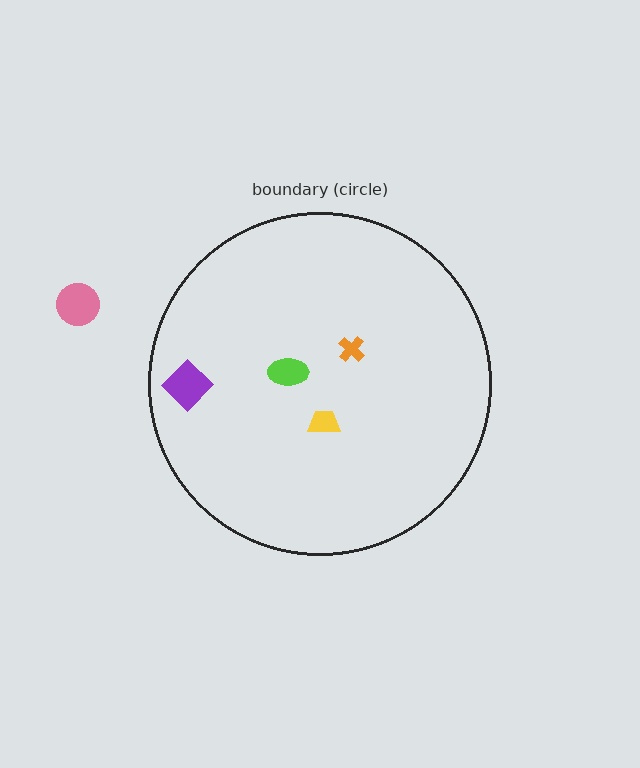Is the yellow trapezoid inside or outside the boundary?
Inside.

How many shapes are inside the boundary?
4 inside, 1 outside.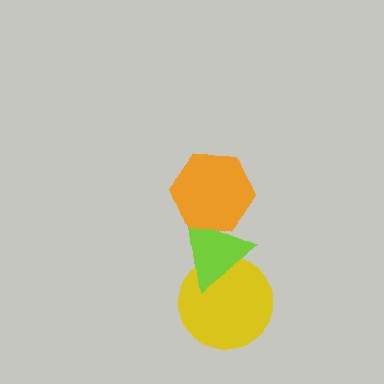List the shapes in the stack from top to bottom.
From top to bottom: the orange hexagon, the lime triangle, the yellow circle.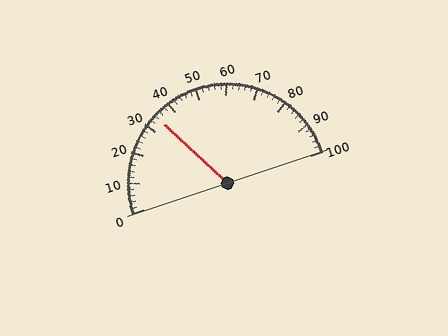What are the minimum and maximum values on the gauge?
The gauge ranges from 0 to 100.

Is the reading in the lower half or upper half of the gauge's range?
The reading is in the lower half of the range (0 to 100).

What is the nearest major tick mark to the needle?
The nearest major tick mark is 30.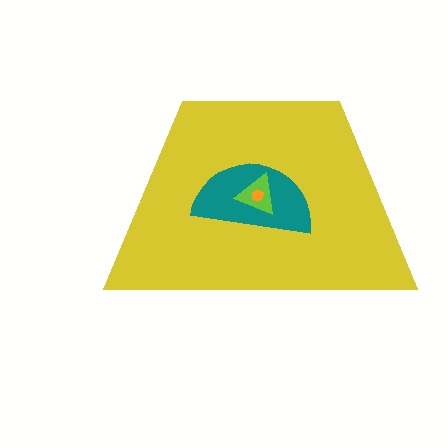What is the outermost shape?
The yellow trapezoid.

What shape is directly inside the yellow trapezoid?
The teal semicircle.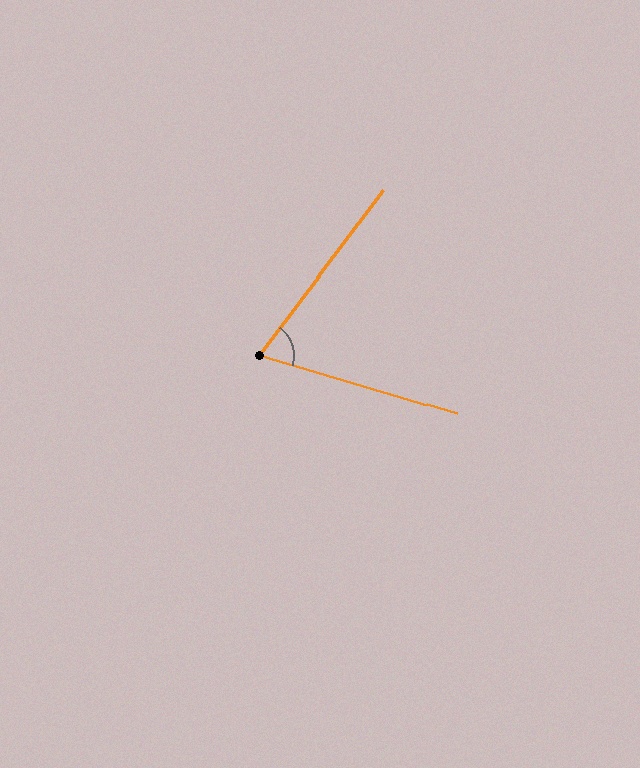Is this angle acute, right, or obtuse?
It is acute.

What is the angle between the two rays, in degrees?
Approximately 69 degrees.